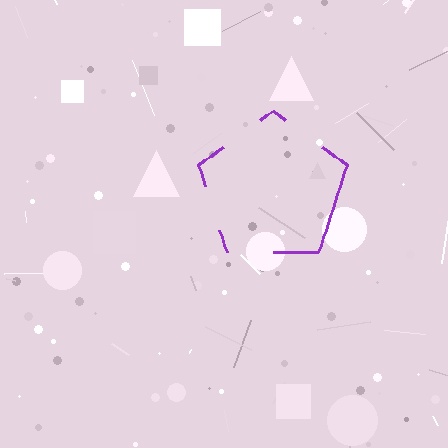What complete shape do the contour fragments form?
The contour fragments form a pentagon.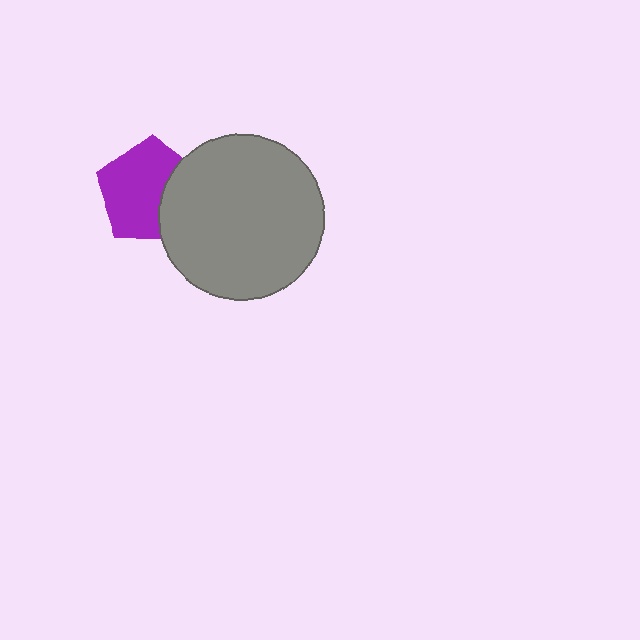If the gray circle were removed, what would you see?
You would see the complete purple pentagon.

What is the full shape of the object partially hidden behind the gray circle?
The partially hidden object is a purple pentagon.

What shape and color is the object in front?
The object in front is a gray circle.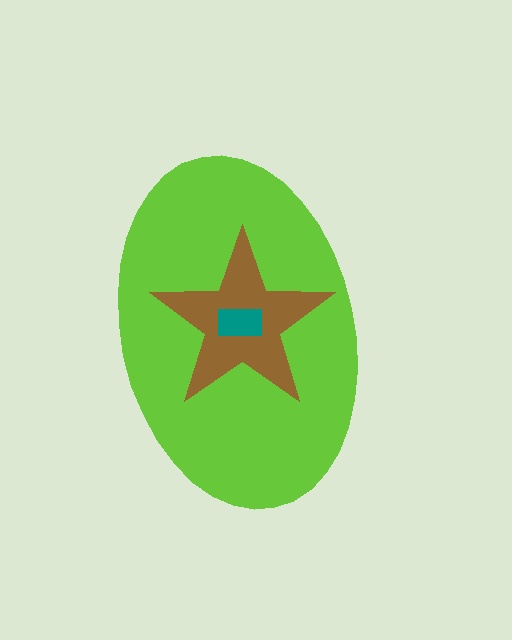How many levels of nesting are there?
3.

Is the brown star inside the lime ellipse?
Yes.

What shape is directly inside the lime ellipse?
The brown star.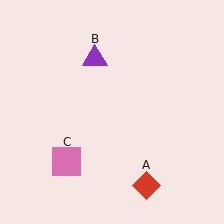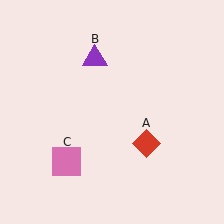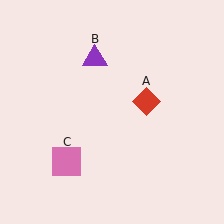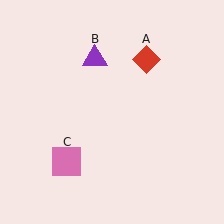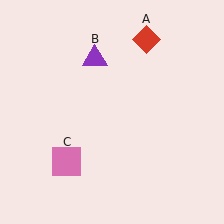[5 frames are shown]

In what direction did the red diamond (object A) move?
The red diamond (object A) moved up.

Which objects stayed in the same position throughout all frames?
Purple triangle (object B) and pink square (object C) remained stationary.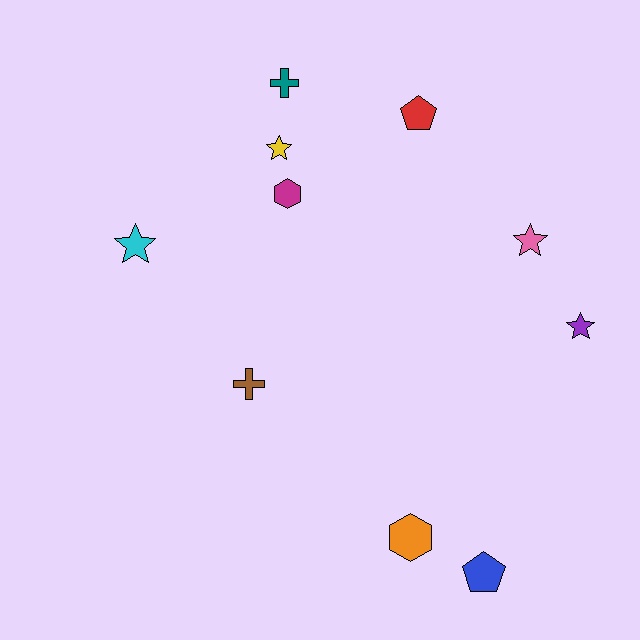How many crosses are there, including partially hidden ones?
There are 2 crosses.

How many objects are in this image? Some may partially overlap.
There are 10 objects.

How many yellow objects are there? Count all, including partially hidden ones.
There is 1 yellow object.